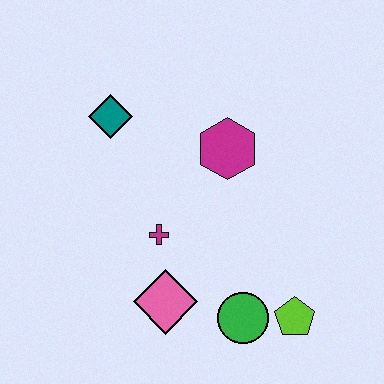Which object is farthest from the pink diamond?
The teal diamond is farthest from the pink diamond.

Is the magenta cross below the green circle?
No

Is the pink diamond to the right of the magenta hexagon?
No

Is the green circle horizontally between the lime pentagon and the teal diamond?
Yes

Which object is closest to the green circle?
The lime pentagon is closest to the green circle.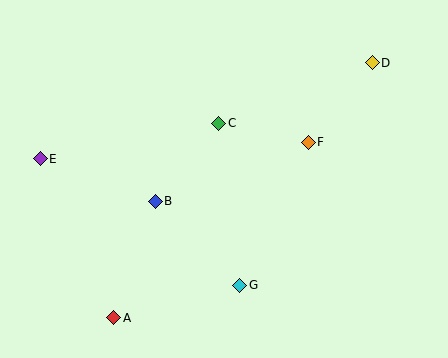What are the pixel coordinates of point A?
Point A is at (114, 318).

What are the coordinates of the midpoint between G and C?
The midpoint between G and C is at (229, 204).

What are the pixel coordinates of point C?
Point C is at (219, 123).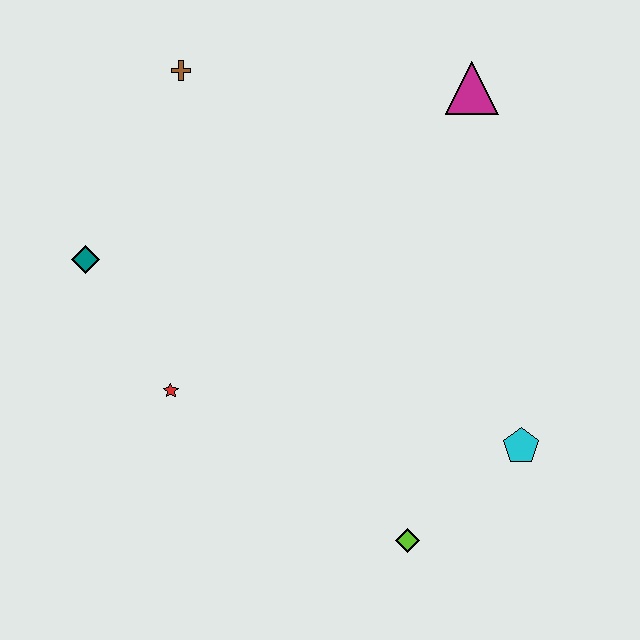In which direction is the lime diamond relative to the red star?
The lime diamond is to the right of the red star.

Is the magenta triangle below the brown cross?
Yes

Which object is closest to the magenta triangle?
The brown cross is closest to the magenta triangle.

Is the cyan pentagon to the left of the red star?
No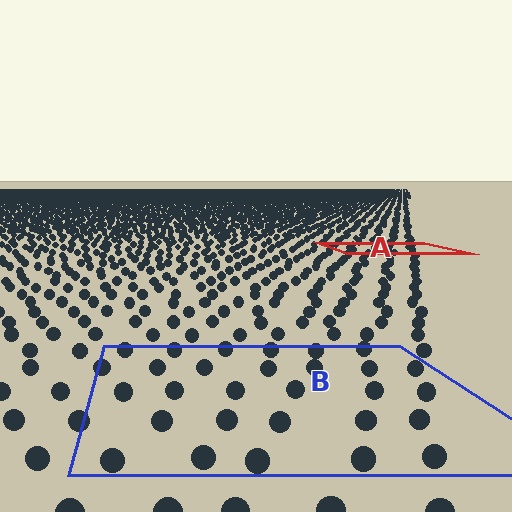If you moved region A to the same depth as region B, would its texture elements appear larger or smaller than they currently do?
They would appear larger. At a closer depth, the same texture elements are projected at a bigger on-screen size.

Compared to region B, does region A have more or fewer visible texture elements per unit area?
Region A has more texture elements per unit area — they are packed more densely because it is farther away.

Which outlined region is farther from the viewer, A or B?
Region A is farther from the viewer — the texture elements inside it appear smaller and more densely packed.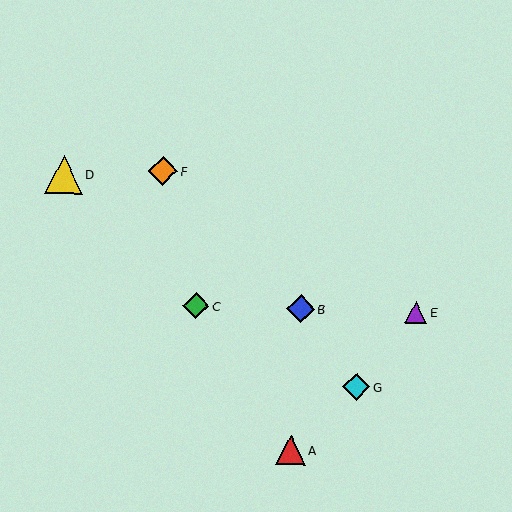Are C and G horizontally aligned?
No, C is at y≈306 and G is at y≈387.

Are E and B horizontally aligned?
Yes, both are at y≈312.